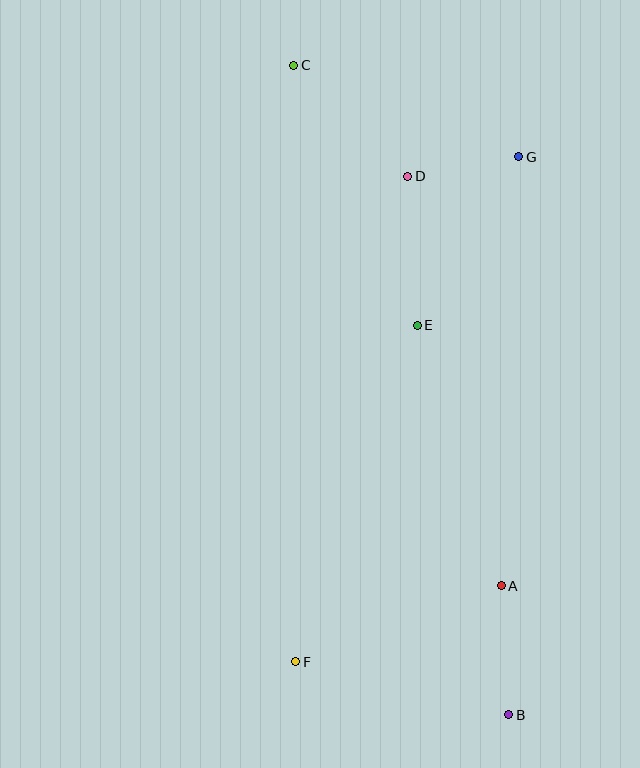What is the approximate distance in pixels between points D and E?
The distance between D and E is approximately 149 pixels.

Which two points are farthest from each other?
Points B and C are farthest from each other.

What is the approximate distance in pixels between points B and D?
The distance between B and D is approximately 548 pixels.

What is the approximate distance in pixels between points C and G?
The distance between C and G is approximately 243 pixels.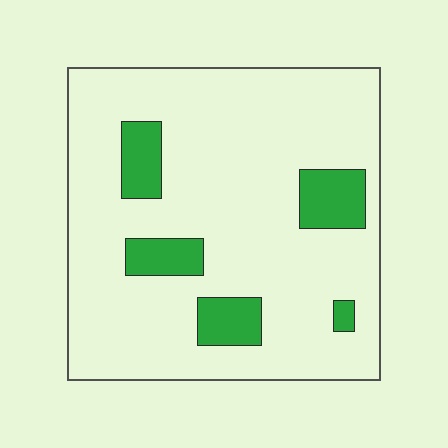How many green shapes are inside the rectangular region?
5.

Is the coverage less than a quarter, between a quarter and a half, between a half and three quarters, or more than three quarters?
Less than a quarter.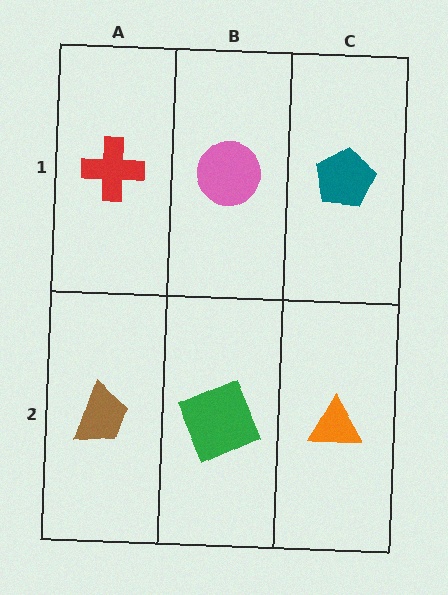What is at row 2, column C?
An orange triangle.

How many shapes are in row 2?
3 shapes.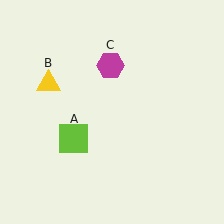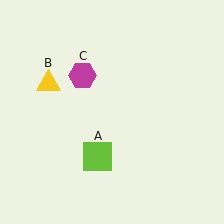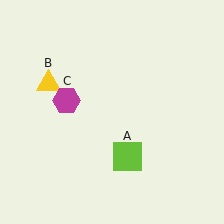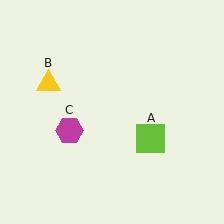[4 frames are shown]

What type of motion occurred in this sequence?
The lime square (object A), magenta hexagon (object C) rotated counterclockwise around the center of the scene.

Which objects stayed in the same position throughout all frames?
Yellow triangle (object B) remained stationary.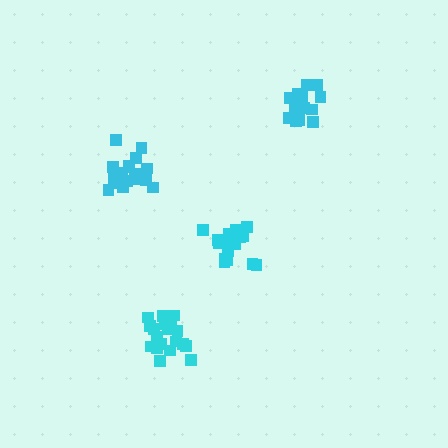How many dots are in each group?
Group 1: 18 dots, Group 2: 19 dots, Group 3: 19 dots, Group 4: 14 dots (70 total).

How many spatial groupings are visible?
There are 4 spatial groupings.